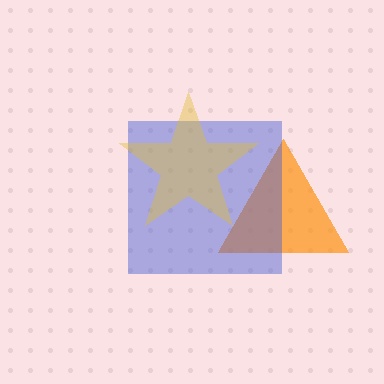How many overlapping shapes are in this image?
There are 3 overlapping shapes in the image.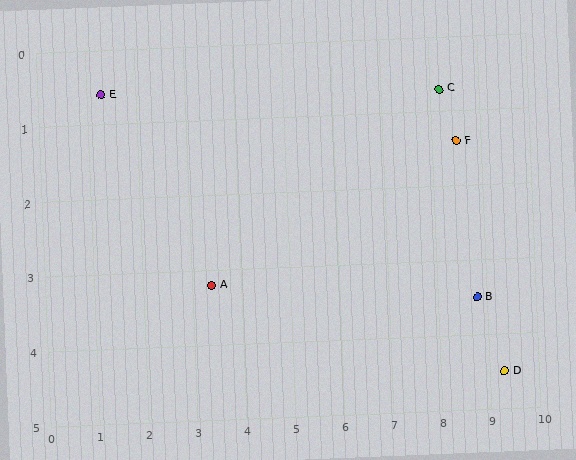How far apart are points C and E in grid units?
Points C and E are about 6.9 grid units apart.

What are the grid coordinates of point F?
Point F is at approximately (8.5, 1.4).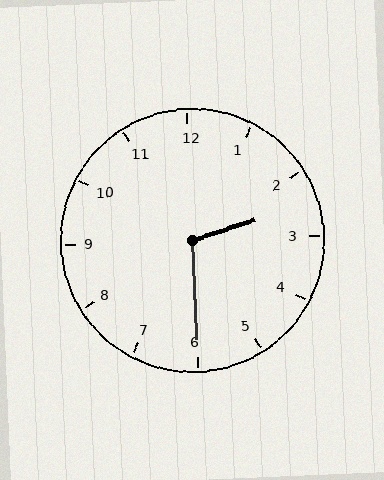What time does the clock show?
2:30.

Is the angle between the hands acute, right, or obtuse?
It is obtuse.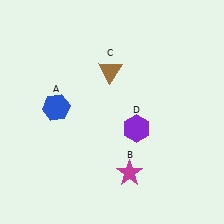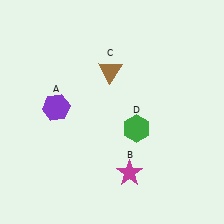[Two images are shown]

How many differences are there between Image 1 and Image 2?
There are 2 differences between the two images.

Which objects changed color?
A changed from blue to purple. D changed from purple to green.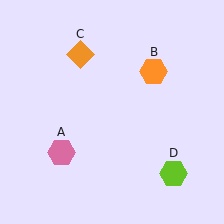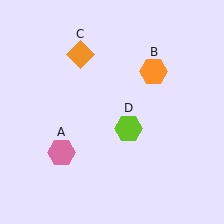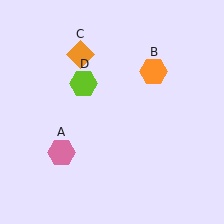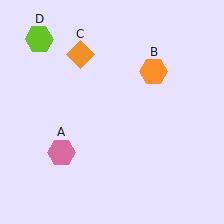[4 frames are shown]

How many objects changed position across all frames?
1 object changed position: lime hexagon (object D).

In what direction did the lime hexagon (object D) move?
The lime hexagon (object D) moved up and to the left.